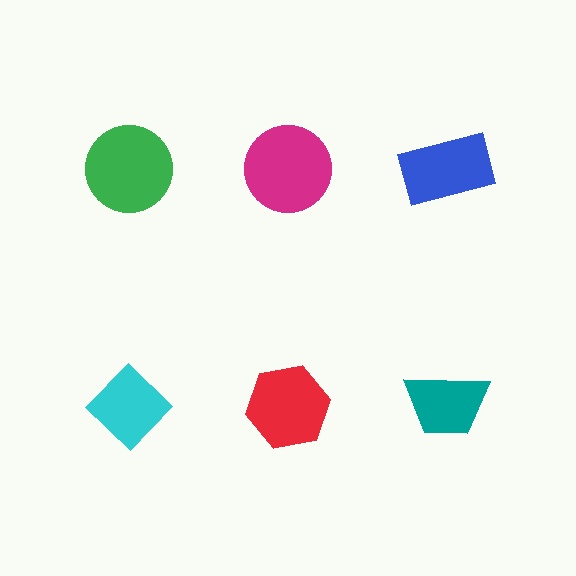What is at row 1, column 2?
A magenta circle.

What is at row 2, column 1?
A cyan diamond.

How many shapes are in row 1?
3 shapes.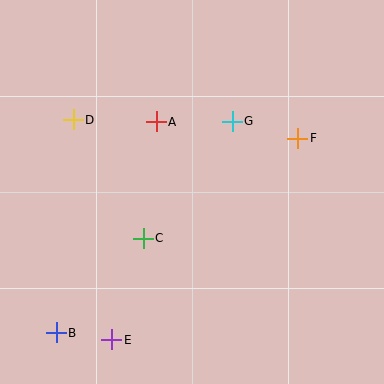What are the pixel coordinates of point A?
Point A is at (156, 122).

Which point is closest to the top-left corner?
Point D is closest to the top-left corner.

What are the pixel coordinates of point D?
Point D is at (73, 120).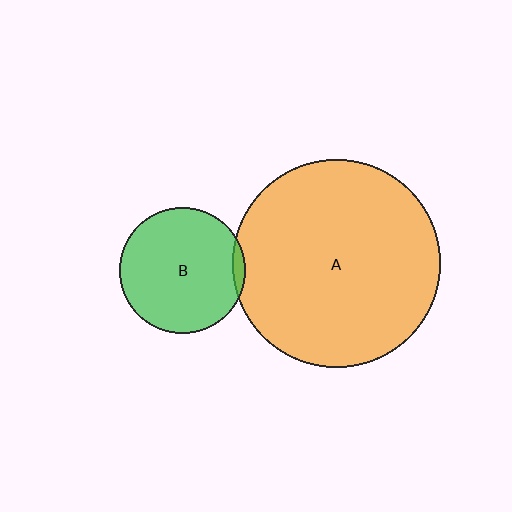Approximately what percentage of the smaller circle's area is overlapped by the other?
Approximately 5%.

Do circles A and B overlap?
Yes.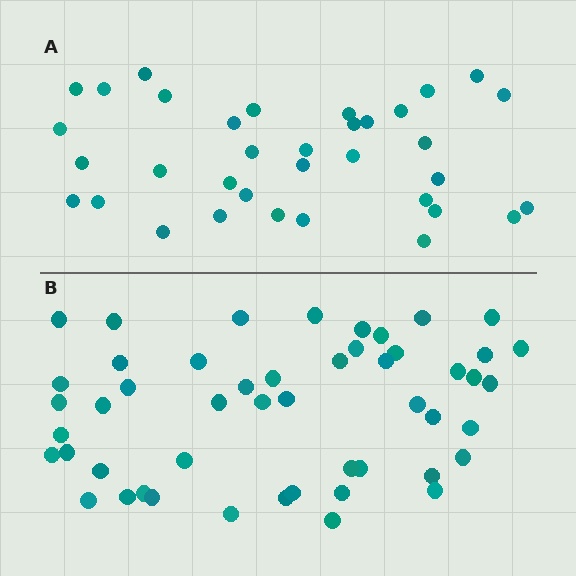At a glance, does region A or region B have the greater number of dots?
Region B (the bottom region) has more dots.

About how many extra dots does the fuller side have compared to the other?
Region B has approximately 15 more dots than region A.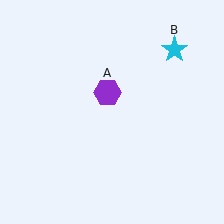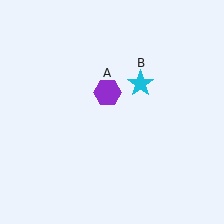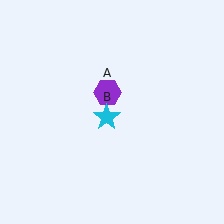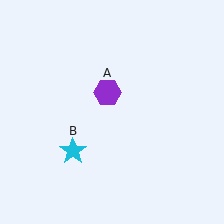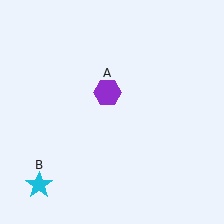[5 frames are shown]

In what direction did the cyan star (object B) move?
The cyan star (object B) moved down and to the left.